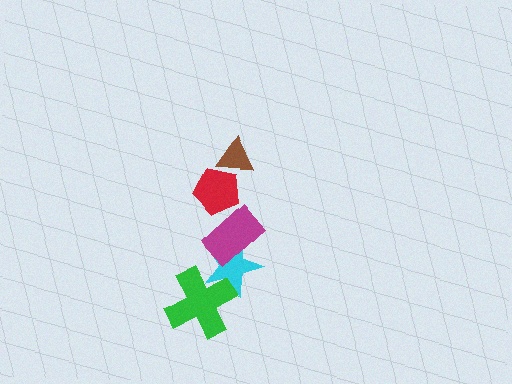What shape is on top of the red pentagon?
The brown triangle is on top of the red pentagon.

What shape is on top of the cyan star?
The magenta rectangle is on top of the cyan star.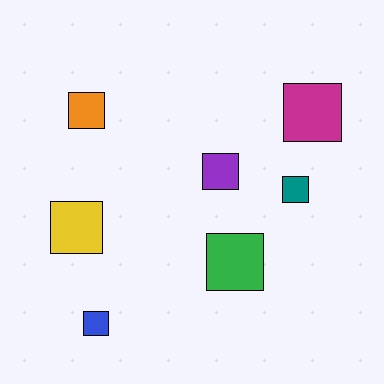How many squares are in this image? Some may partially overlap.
There are 7 squares.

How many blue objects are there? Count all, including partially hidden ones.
There is 1 blue object.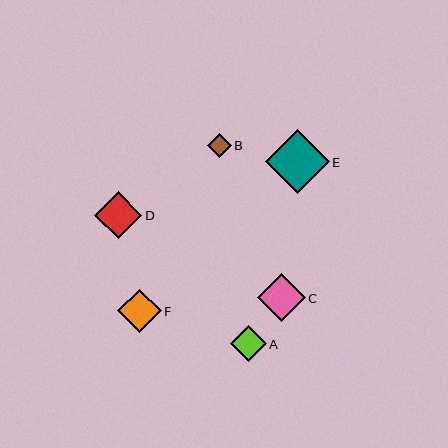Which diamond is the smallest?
Diamond B is the smallest with a size of approximately 24 pixels.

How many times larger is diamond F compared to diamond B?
Diamond F is approximately 1.8 times the size of diamond B.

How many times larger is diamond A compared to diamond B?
Diamond A is approximately 1.5 times the size of diamond B.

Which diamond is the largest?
Diamond E is the largest with a size of approximately 64 pixels.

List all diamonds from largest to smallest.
From largest to smallest: E, C, D, F, A, B.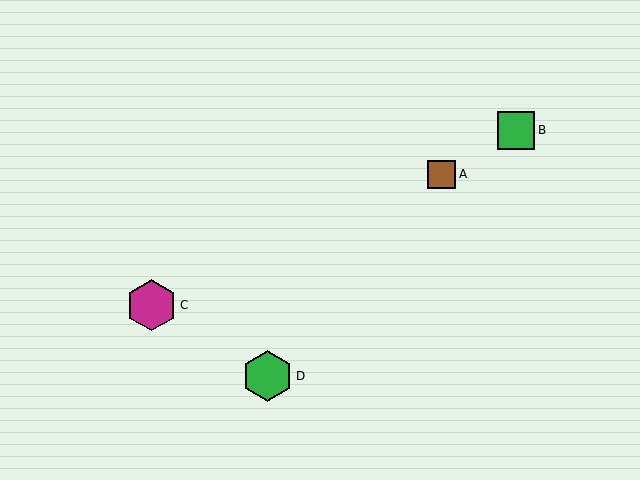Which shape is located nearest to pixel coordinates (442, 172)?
The brown square (labeled A) at (442, 174) is nearest to that location.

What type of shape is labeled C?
Shape C is a magenta hexagon.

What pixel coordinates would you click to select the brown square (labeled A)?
Click at (442, 174) to select the brown square A.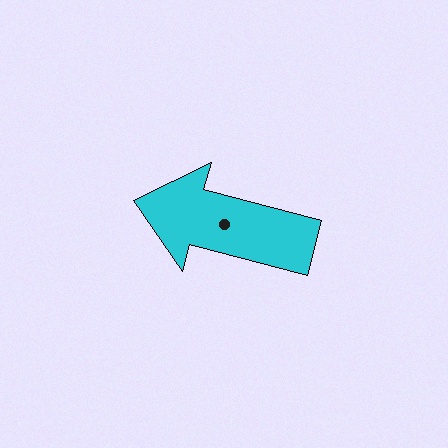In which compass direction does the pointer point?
West.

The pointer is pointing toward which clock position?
Roughly 9 o'clock.